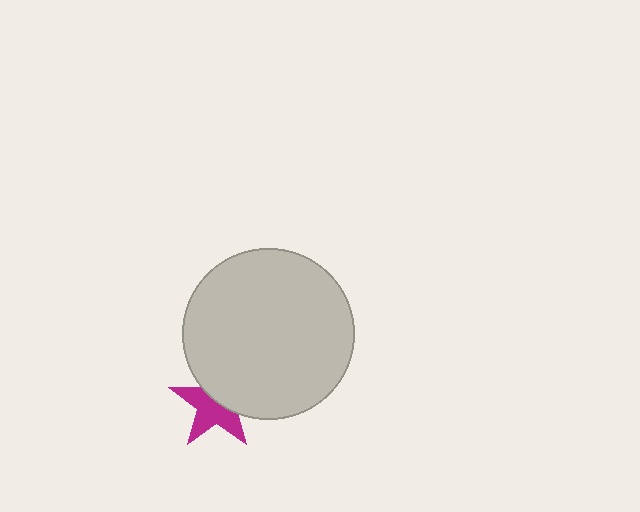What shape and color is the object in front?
The object in front is a light gray circle.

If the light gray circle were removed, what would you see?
You would see the complete magenta star.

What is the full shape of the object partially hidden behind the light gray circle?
The partially hidden object is a magenta star.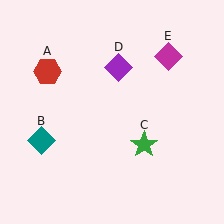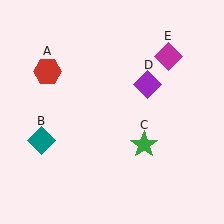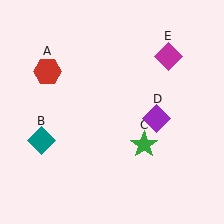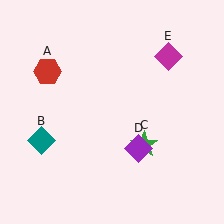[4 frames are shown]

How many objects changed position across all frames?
1 object changed position: purple diamond (object D).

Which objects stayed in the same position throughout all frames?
Red hexagon (object A) and teal diamond (object B) and green star (object C) and magenta diamond (object E) remained stationary.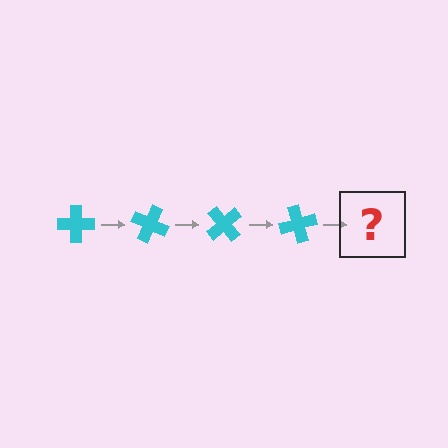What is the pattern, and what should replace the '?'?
The pattern is that the cross rotates 25 degrees each step. The '?' should be a cyan cross rotated 100 degrees.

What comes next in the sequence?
The next element should be a cyan cross rotated 100 degrees.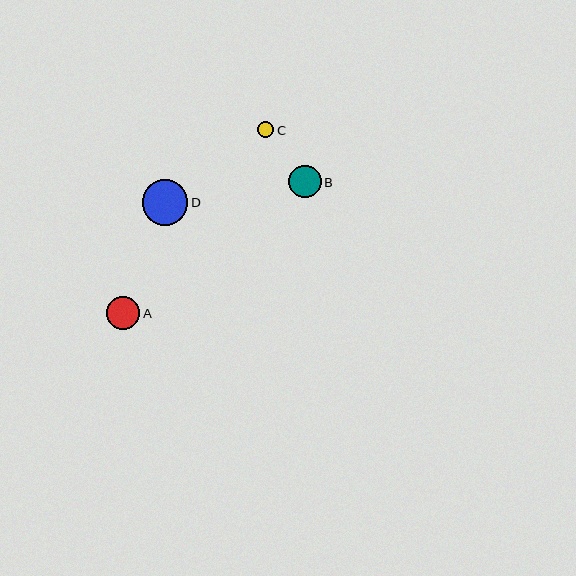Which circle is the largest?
Circle D is the largest with a size of approximately 46 pixels.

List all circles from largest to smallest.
From largest to smallest: D, A, B, C.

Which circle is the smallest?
Circle C is the smallest with a size of approximately 16 pixels.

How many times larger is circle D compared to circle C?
Circle D is approximately 2.9 times the size of circle C.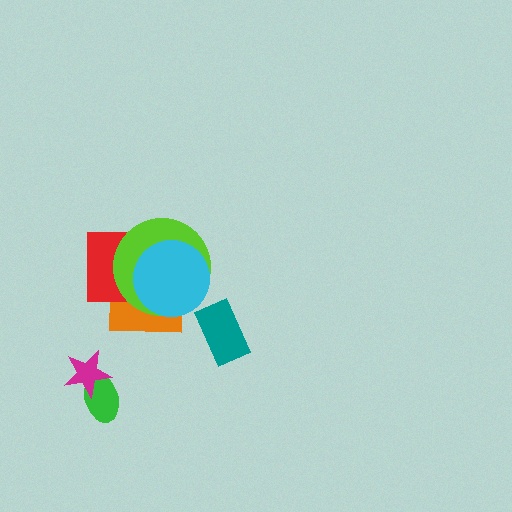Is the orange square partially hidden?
Yes, it is partially covered by another shape.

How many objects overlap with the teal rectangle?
0 objects overlap with the teal rectangle.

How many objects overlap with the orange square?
3 objects overlap with the orange square.